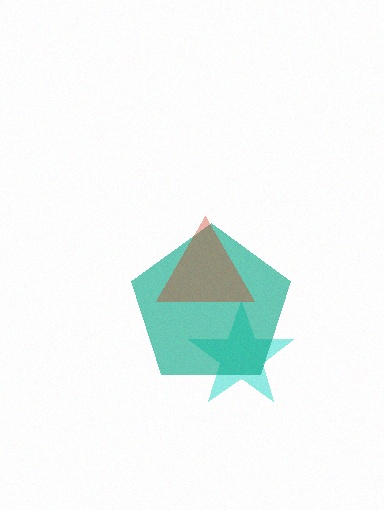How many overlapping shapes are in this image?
There are 3 overlapping shapes in the image.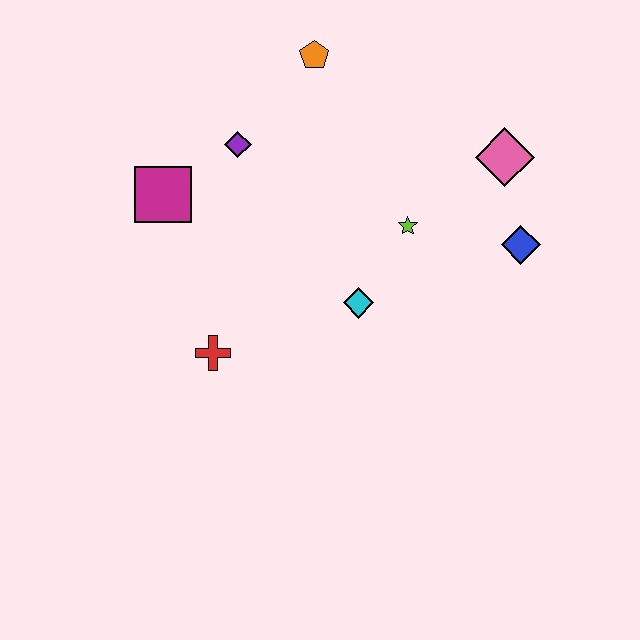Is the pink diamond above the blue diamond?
Yes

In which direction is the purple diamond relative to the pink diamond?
The purple diamond is to the left of the pink diamond.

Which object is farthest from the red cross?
The pink diamond is farthest from the red cross.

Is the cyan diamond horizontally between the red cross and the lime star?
Yes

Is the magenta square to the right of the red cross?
No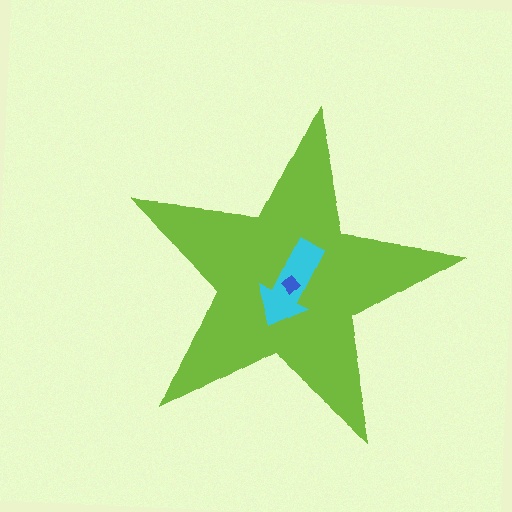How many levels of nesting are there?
3.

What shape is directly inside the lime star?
The cyan arrow.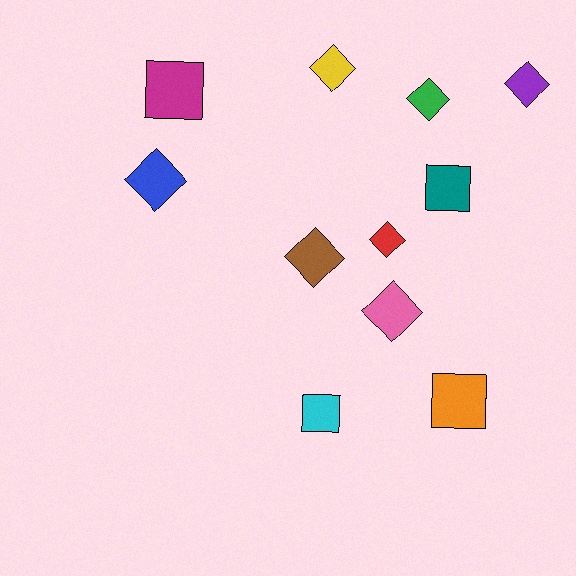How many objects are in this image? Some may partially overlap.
There are 11 objects.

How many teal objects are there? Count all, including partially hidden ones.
There is 1 teal object.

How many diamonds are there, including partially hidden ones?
There are 7 diamonds.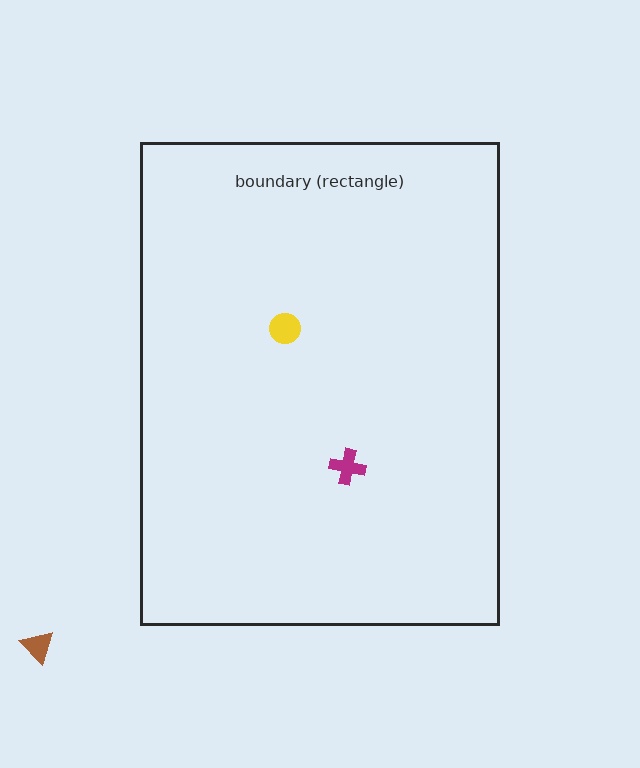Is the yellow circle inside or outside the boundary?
Inside.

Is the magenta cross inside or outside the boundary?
Inside.